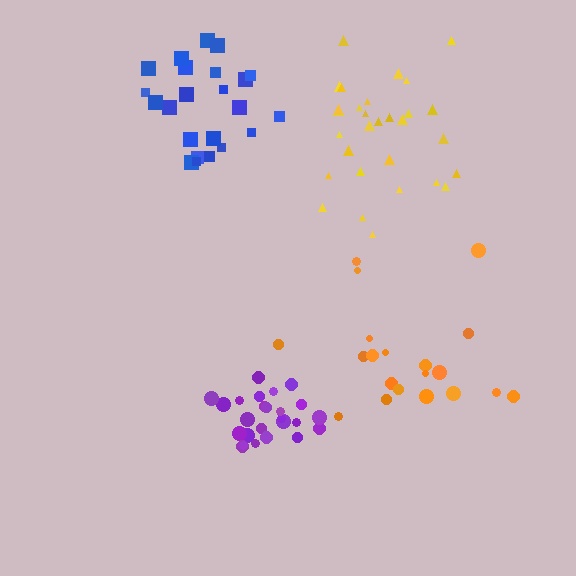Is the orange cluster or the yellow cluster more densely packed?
Yellow.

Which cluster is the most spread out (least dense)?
Orange.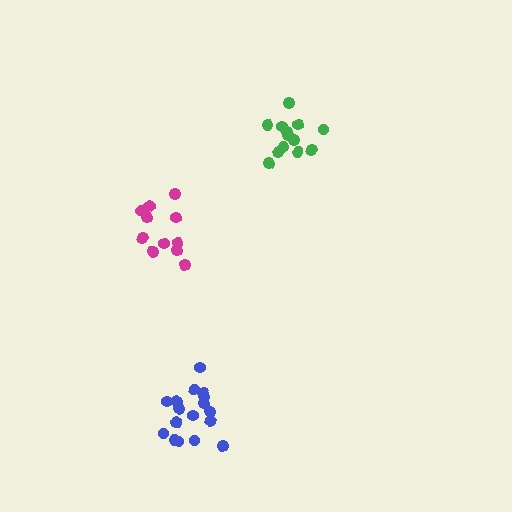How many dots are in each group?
Group 1: 12 dots, Group 2: 13 dots, Group 3: 17 dots (42 total).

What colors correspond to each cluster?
The clusters are colored: magenta, green, blue.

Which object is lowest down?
The blue cluster is bottommost.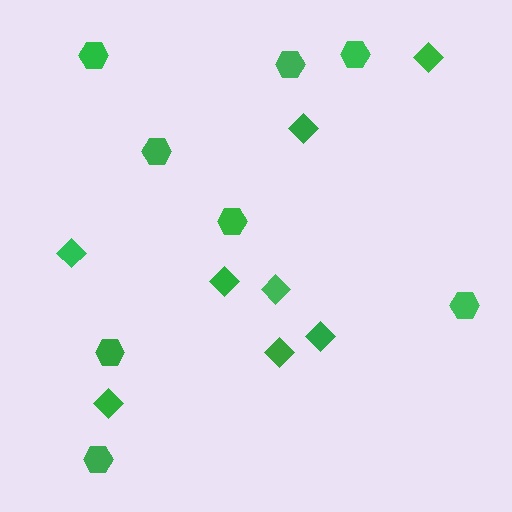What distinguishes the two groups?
There are 2 groups: one group of diamonds (8) and one group of hexagons (8).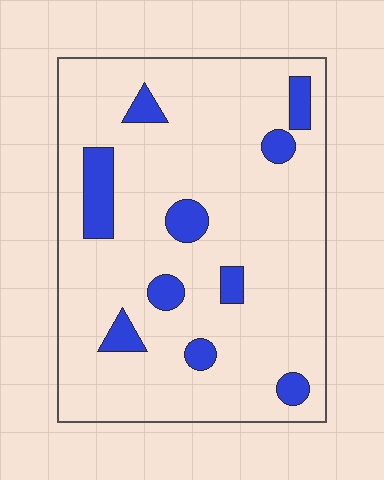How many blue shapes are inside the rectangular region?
10.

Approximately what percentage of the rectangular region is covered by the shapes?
Approximately 15%.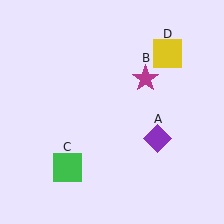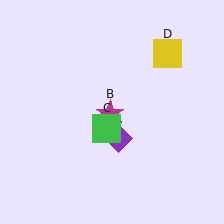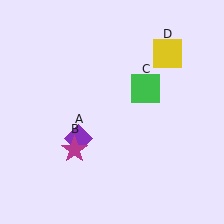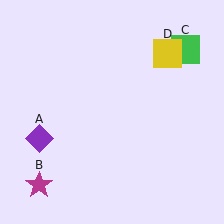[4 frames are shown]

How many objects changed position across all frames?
3 objects changed position: purple diamond (object A), magenta star (object B), green square (object C).